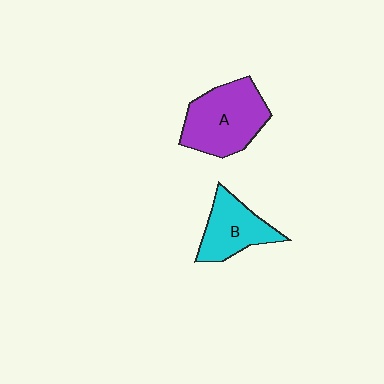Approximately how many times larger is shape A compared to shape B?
Approximately 1.4 times.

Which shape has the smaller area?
Shape B (cyan).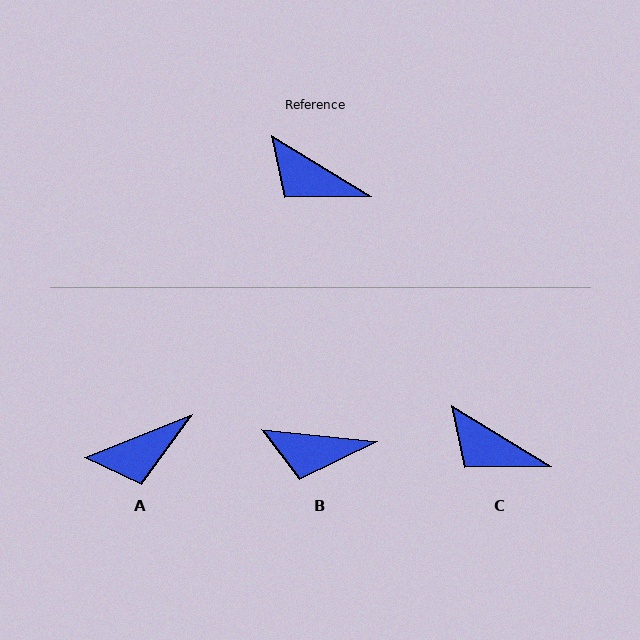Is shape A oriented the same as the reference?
No, it is off by about 54 degrees.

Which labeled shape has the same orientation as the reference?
C.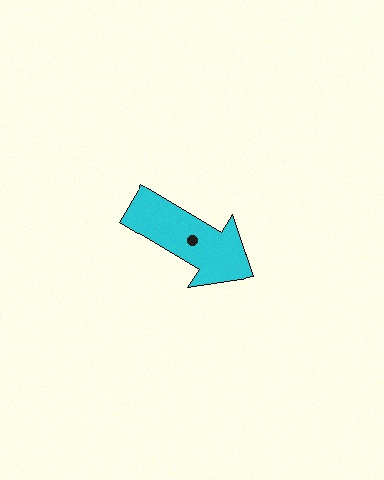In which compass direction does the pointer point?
Southeast.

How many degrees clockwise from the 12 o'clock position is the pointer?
Approximately 121 degrees.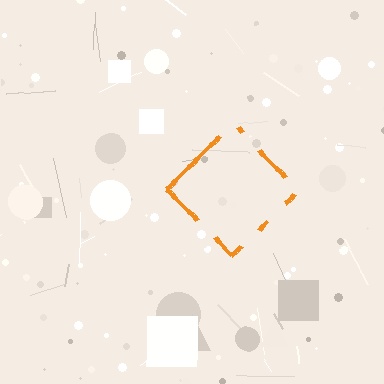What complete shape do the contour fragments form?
The contour fragments form a diamond.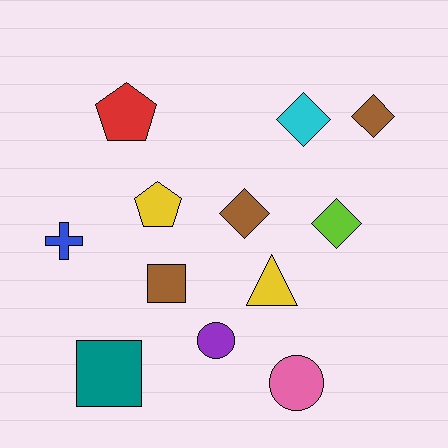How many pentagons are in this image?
There are 2 pentagons.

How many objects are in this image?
There are 12 objects.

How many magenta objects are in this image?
There are no magenta objects.